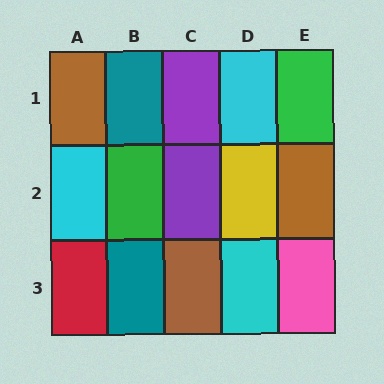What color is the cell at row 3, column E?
Pink.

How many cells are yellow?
1 cell is yellow.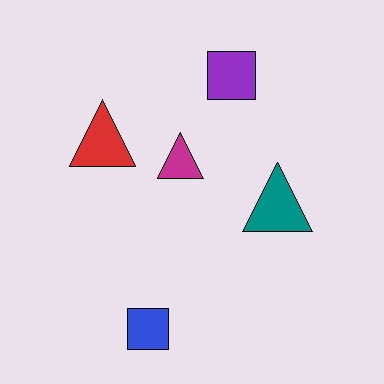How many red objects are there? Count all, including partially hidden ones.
There is 1 red object.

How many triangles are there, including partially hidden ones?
There are 3 triangles.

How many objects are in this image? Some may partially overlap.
There are 5 objects.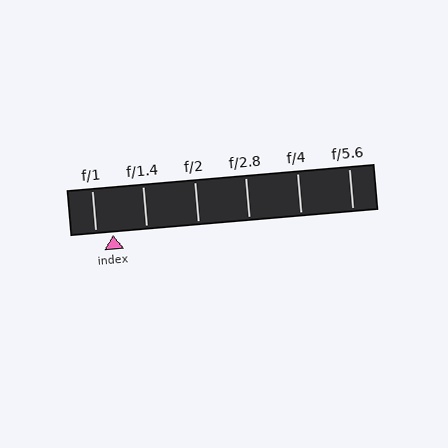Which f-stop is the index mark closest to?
The index mark is closest to f/1.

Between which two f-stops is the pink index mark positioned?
The index mark is between f/1 and f/1.4.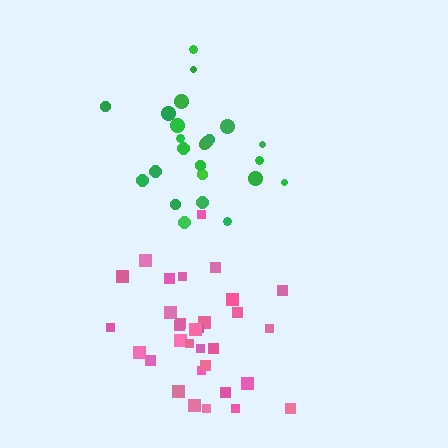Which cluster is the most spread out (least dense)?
Pink.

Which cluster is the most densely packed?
Green.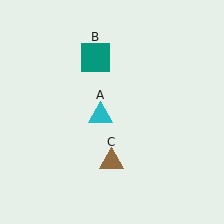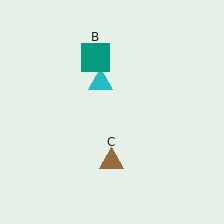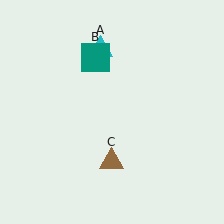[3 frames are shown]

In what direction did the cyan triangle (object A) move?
The cyan triangle (object A) moved up.